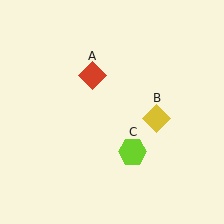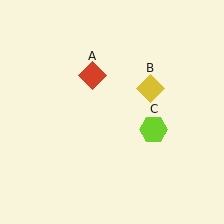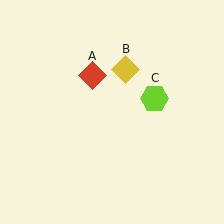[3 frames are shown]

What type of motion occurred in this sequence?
The yellow diamond (object B), lime hexagon (object C) rotated counterclockwise around the center of the scene.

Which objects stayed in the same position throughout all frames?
Red diamond (object A) remained stationary.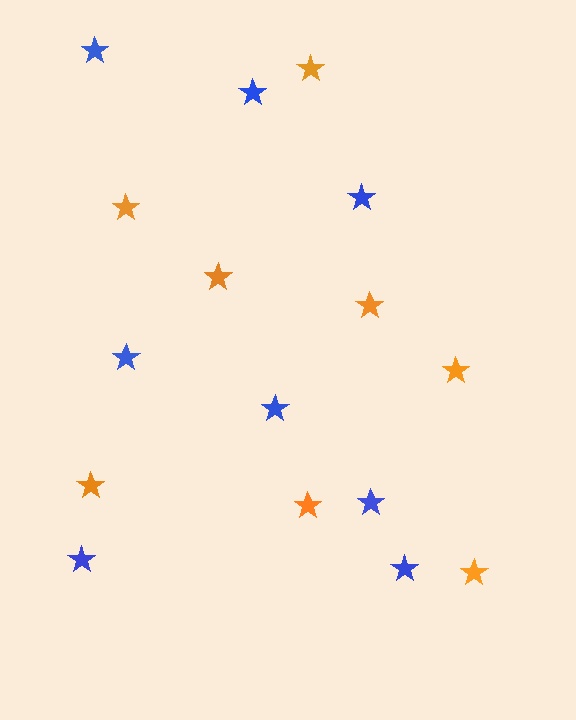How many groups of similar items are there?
There are 2 groups: one group of orange stars (8) and one group of blue stars (8).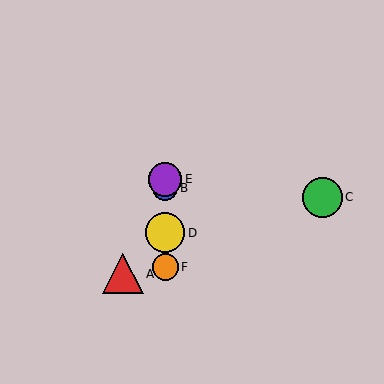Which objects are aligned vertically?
Objects B, D, E, F are aligned vertically.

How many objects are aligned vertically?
4 objects (B, D, E, F) are aligned vertically.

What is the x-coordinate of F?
Object F is at x≈165.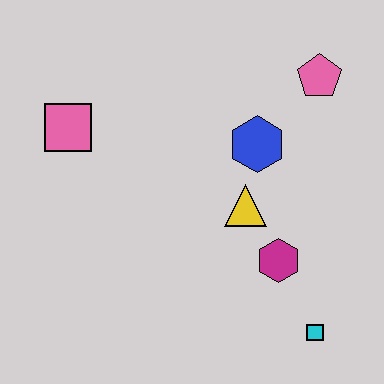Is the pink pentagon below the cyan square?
No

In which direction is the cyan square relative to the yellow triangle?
The cyan square is below the yellow triangle.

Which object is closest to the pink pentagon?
The blue hexagon is closest to the pink pentagon.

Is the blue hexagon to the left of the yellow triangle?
No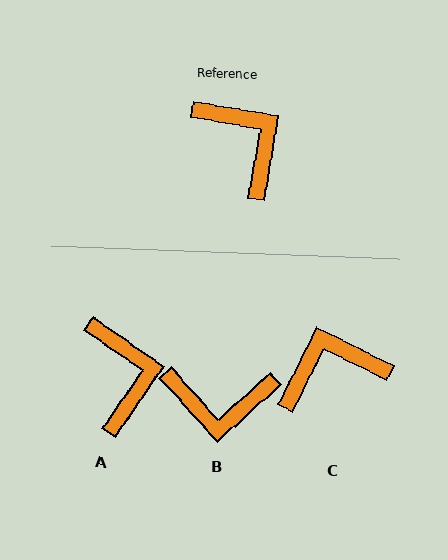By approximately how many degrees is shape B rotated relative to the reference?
Approximately 128 degrees clockwise.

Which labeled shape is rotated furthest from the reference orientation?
B, about 128 degrees away.